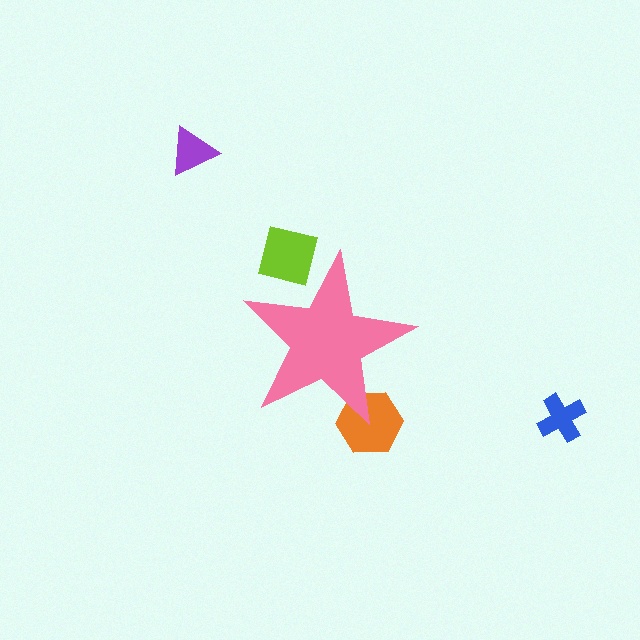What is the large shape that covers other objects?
A pink star.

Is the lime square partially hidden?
Yes, the lime square is partially hidden behind the pink star.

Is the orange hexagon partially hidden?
Yes, the orange hexagon is partially hidden behind the pink star.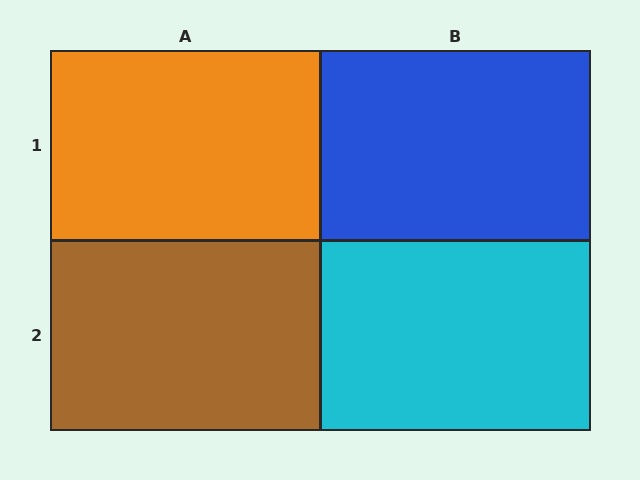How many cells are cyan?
1 cell is cyan.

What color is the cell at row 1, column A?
Orange.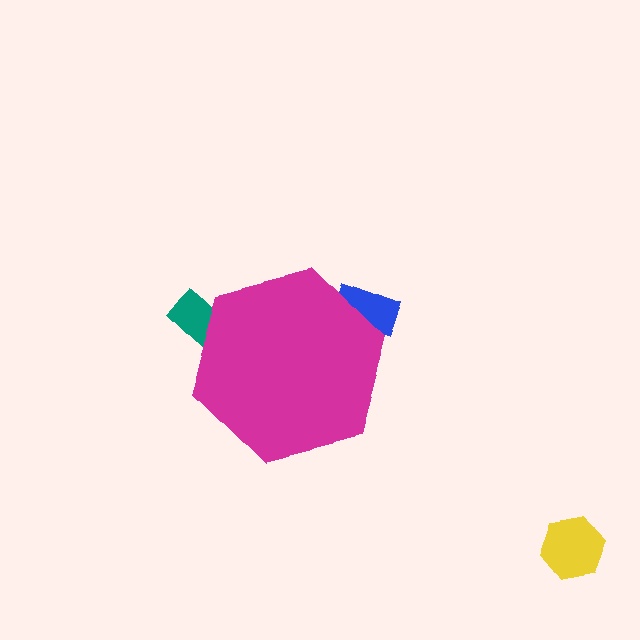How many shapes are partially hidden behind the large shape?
2 shapes are partially hidden.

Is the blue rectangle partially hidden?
Yes, the blue rectangle is partially hidden behind the magenta hexagon.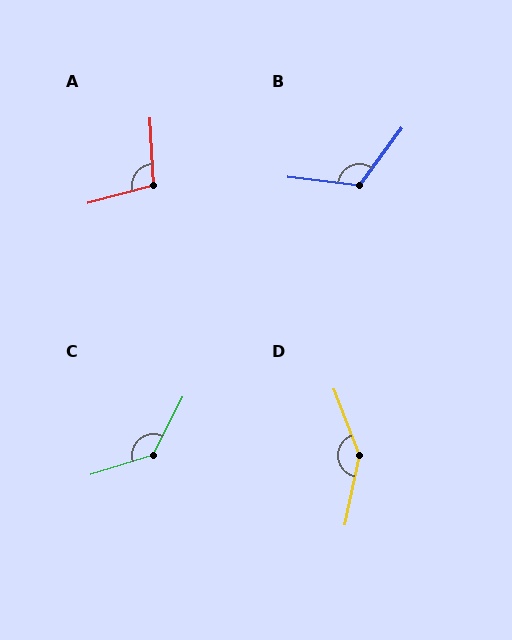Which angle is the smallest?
A, at approximately 102 degrees.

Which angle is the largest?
D, at approximately 148 degrees.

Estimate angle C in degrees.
Approximately 134 degrees.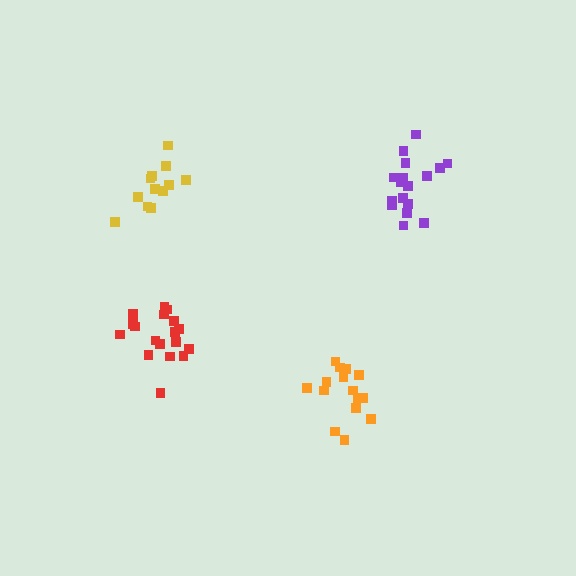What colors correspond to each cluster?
The clusters are colored: purple, yellow, red, orange.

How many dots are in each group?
Group 1: 17 dots, Group 2: 12 dots, Group 3: 18 dots, Group 4: 15 dots (62 total).